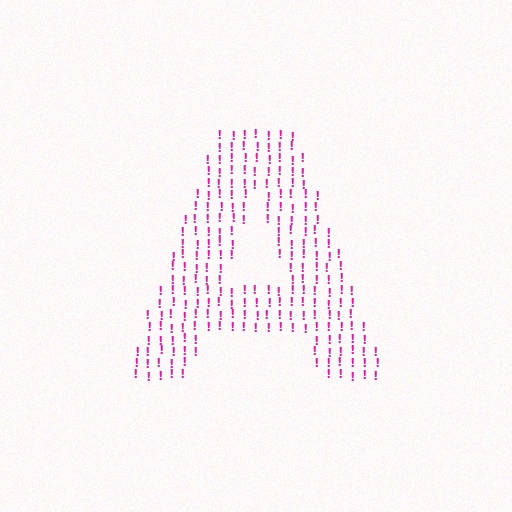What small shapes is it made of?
It is made of small exclamation marks.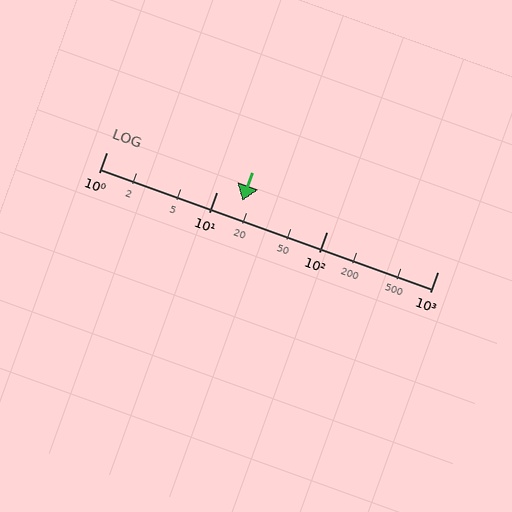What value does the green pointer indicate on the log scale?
The pointer indicates approximately 17.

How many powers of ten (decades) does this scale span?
The scale spans 3 decades, from 1 to 1000.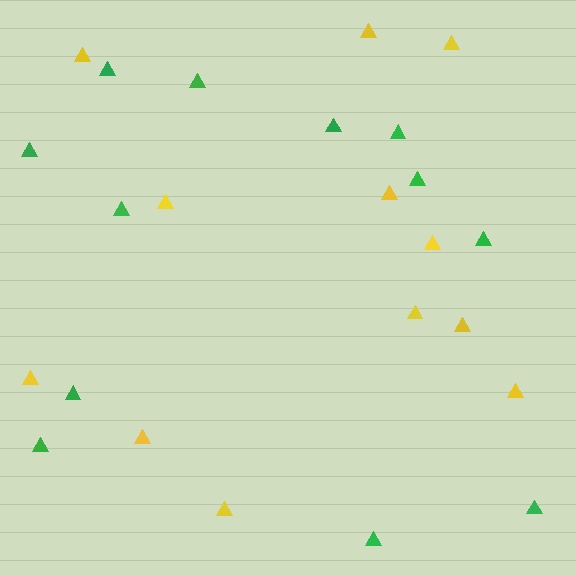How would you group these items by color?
There are 2 groups: one group of green triangles (12) and one group of yellow triangles (12).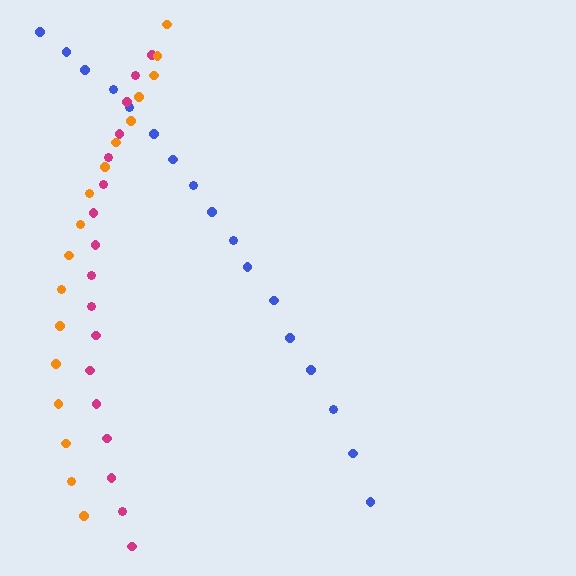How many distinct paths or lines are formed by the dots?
There are 3 distinct paths.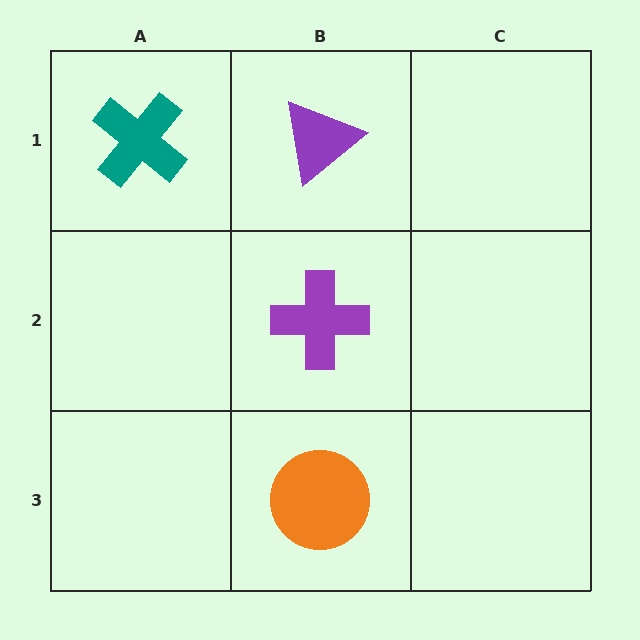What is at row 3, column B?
An orange circle.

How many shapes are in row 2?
1 shape.